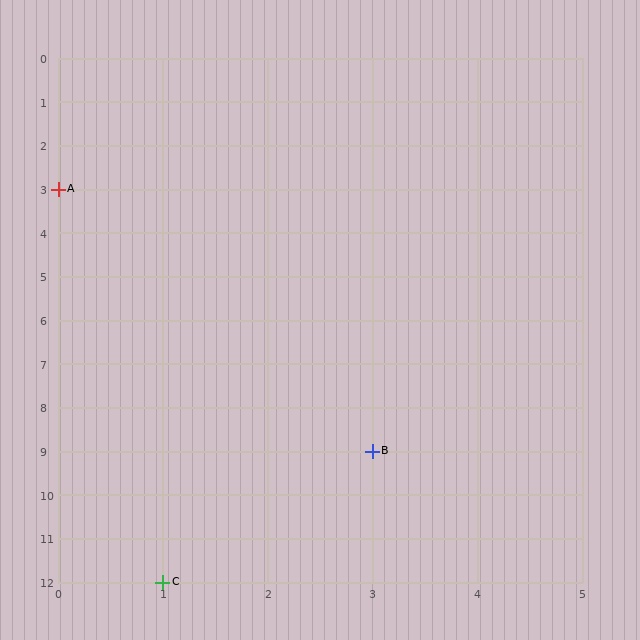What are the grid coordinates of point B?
Point B is at grid coordinates (3, 9).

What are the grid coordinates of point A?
Point A is at grid coordinates (0, 3).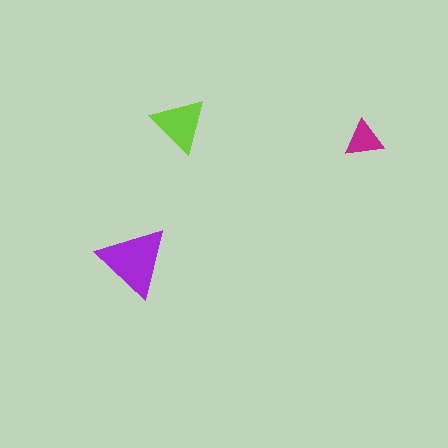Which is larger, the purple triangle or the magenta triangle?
The purple one.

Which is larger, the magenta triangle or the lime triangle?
The lime one.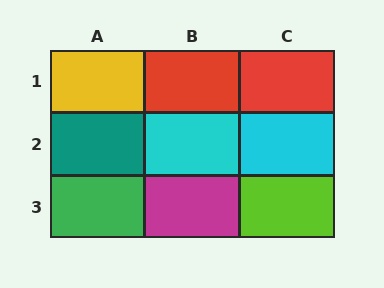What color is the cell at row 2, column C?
Cyan.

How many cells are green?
1 cell is green.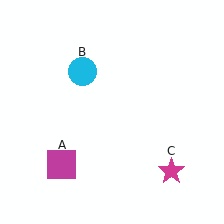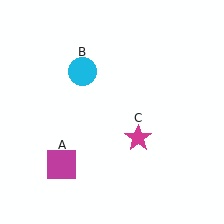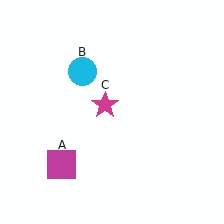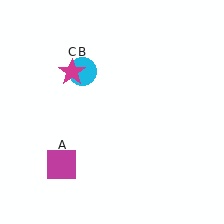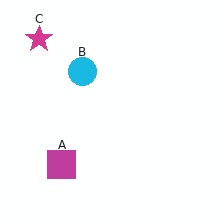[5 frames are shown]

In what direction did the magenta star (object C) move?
The magenta star (object C) moved up and to the left.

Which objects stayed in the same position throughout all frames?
Magenta square (object A) and cyan circle (object B) remained stationary.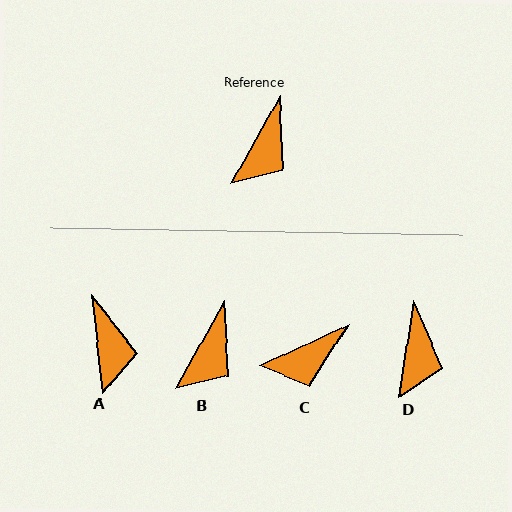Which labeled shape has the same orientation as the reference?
B.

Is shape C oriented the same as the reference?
No, it is off by about 35 degrees.